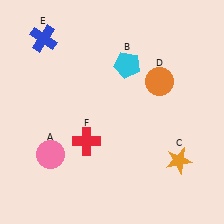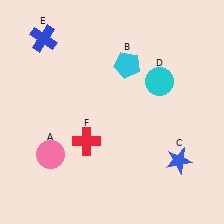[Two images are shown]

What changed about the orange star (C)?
In Image 1, C is orange. In Image 2, it changed to blue.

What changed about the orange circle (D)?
In Image 1, D is orange. In Image 2, it changed to cyan.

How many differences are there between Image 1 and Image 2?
There are 2 differences between the two images.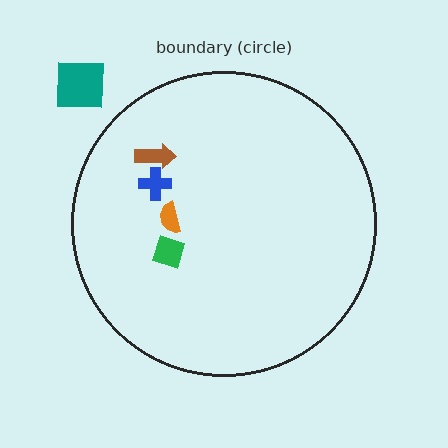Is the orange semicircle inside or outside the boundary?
Inside.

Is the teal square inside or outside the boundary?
Outside.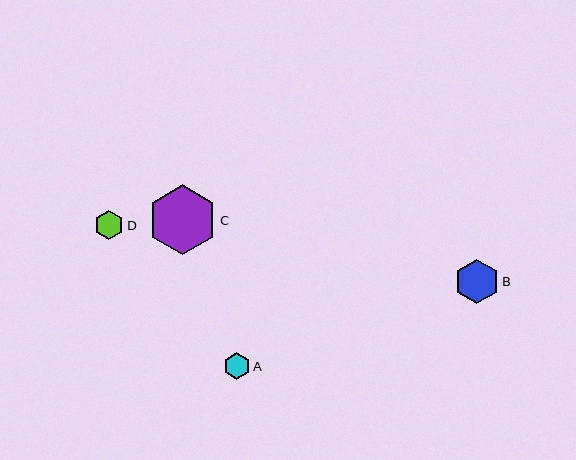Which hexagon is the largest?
Hexagon C is the largest with a size of approximately 70 pixels.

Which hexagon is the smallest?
Hexagon A is the smallest with a size of approximately 27 pixels.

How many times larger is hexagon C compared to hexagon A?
Hexagon C is approximately 2.6 times the size of hexagon A.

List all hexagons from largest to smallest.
From largest to smallest: C, B, D, A.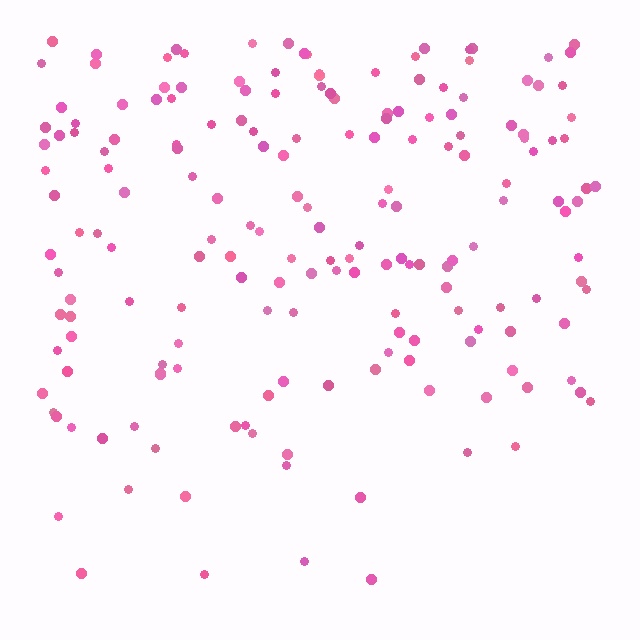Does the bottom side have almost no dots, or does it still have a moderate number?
Still a moderate number, just noticeably fewer than the top.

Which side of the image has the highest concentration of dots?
The top.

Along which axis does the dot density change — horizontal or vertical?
Vertical.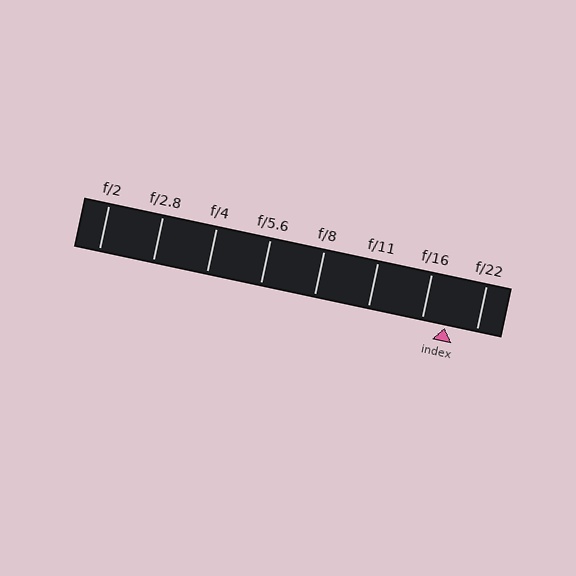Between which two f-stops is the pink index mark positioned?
The index mark is between f/16 and f/22.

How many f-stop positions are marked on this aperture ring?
There are 8 f-stop positions marked.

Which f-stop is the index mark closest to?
The index mark is closest to f/16.